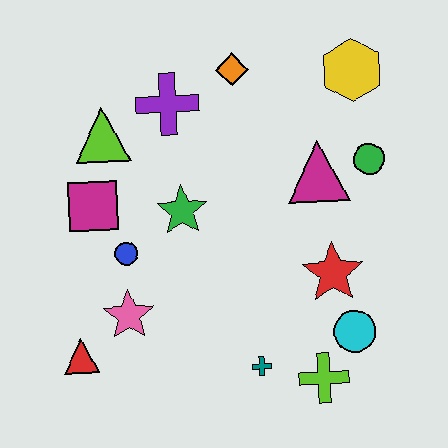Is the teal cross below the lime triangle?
Yes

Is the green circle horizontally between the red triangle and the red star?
No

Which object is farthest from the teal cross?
The yellow hexagon is farthest from the teal cross.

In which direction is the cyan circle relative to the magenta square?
The cyan circle is to the right of the magenta square.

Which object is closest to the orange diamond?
The purple cross is closest to the orange diamond.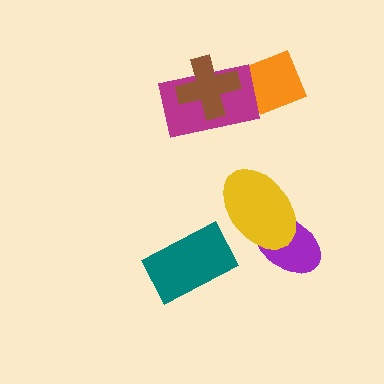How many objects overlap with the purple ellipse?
1 object overlaps with the purple ellipse.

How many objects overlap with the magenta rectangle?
2 objects overlap with the magenta rectangle.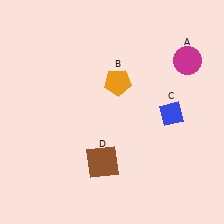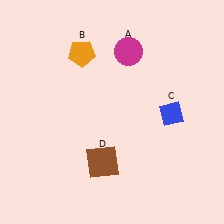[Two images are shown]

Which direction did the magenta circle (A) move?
The magenta circle (A) moved left.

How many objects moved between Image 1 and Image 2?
2 objects moved between the two images.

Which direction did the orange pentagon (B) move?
The orange pentagon (B) moved left.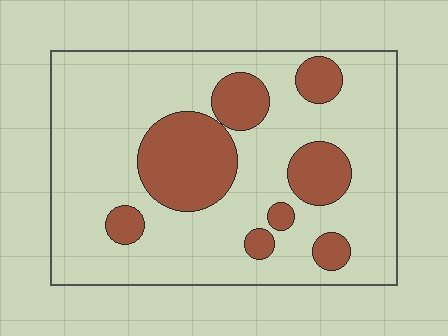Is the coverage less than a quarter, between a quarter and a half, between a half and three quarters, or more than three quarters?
Less than a quarter.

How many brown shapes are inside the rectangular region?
8.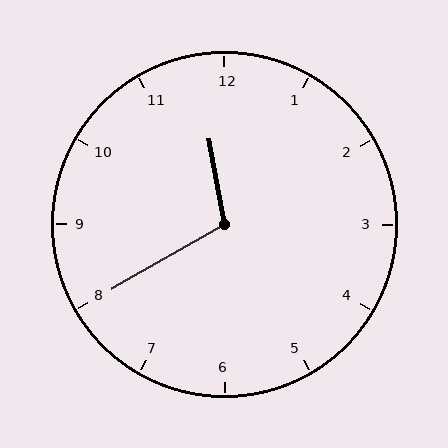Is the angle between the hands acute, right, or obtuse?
It is obtuse.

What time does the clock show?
11:40.